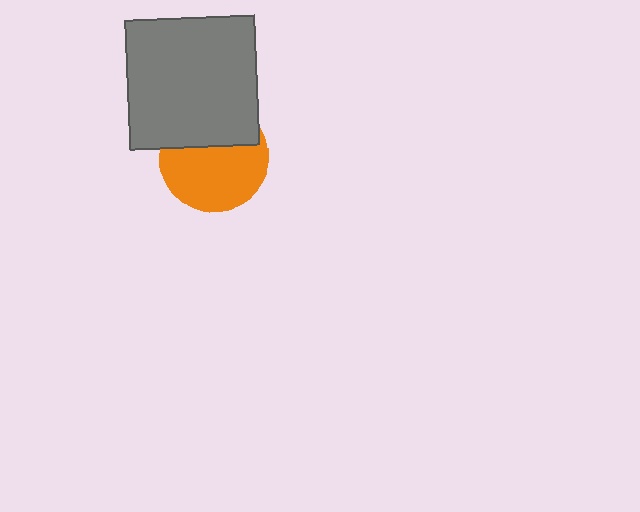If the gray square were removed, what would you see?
You would see the complete orange circle.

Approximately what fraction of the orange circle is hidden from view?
Roughly 38% of the orange circle is hidden behind the gray square.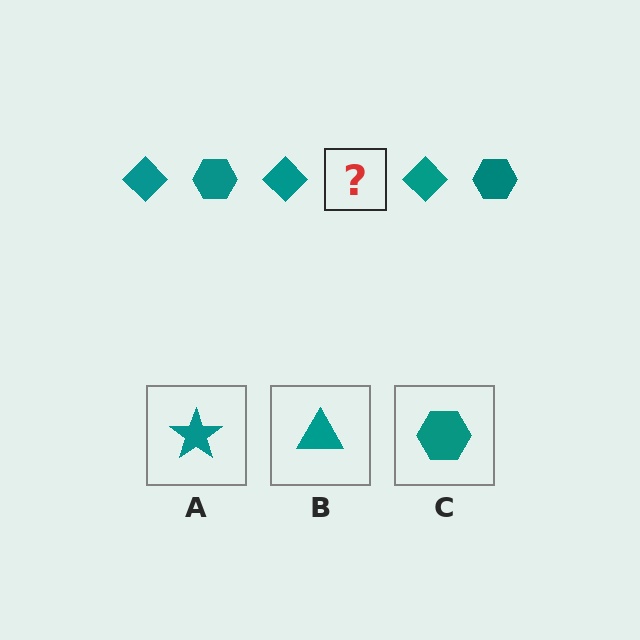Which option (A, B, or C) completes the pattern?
C.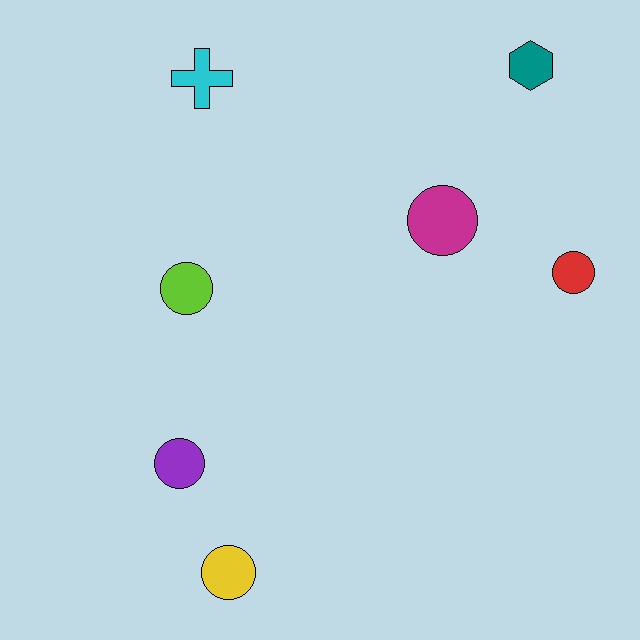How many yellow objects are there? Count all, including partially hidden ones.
There is 1 yellow object.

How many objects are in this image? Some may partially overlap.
There are 7 objects.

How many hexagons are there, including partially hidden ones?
There is 1 hexagon.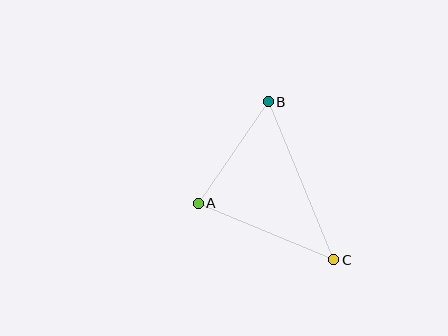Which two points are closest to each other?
Points A and B are closest to each other.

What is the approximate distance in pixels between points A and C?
The distance between A and C is approximately 147 pixels.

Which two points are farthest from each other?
Points B and C are farthest from each other.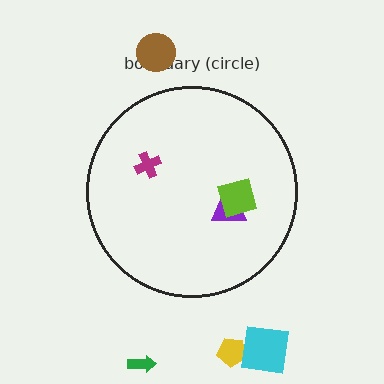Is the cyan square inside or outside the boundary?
Outside.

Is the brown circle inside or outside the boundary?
Outside.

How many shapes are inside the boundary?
3 inside, 4 outside.